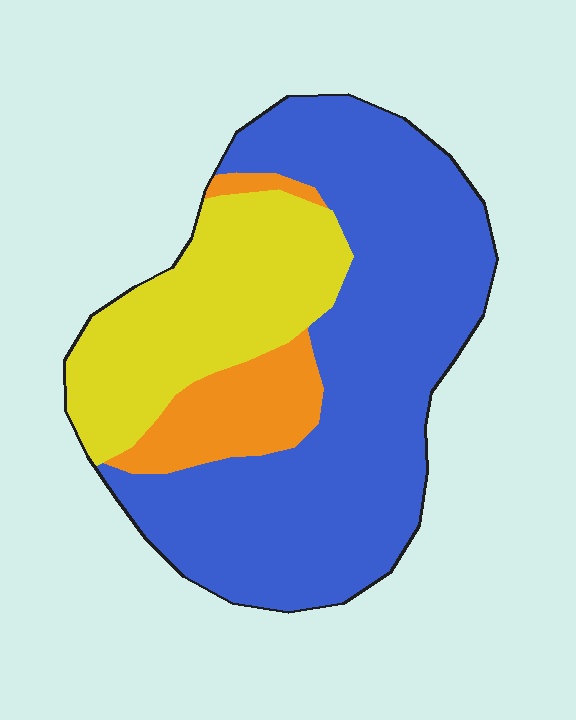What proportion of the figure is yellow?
Yellow takes up between a quarter and a half of the figure.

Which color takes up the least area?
Orange, at roughly 10%.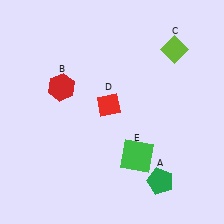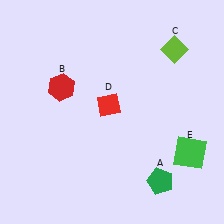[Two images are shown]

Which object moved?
The green square (E) moved right.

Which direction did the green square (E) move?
The green square (E) moved right.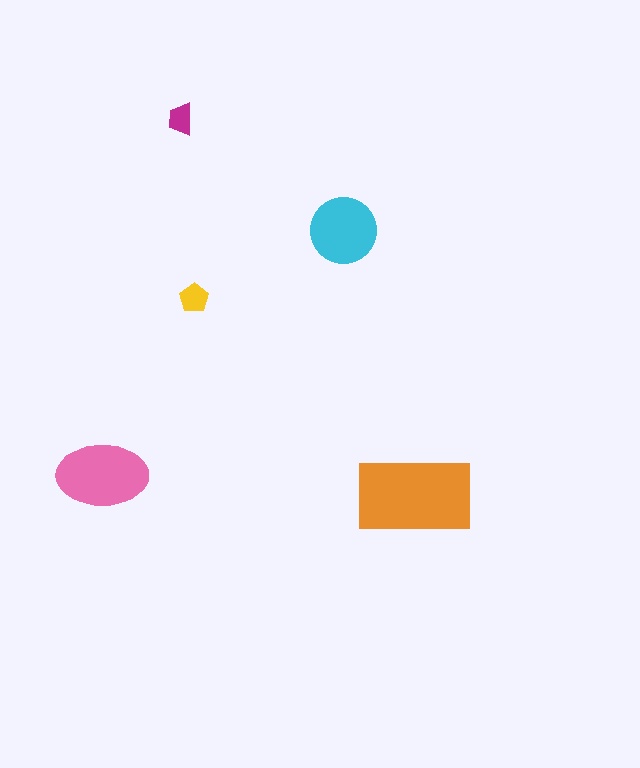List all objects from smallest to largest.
The magenta trapezoid, the yellow pentagon, the cyan circle, the pink ellipse, the orange rectangle.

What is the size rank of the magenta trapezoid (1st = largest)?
5th.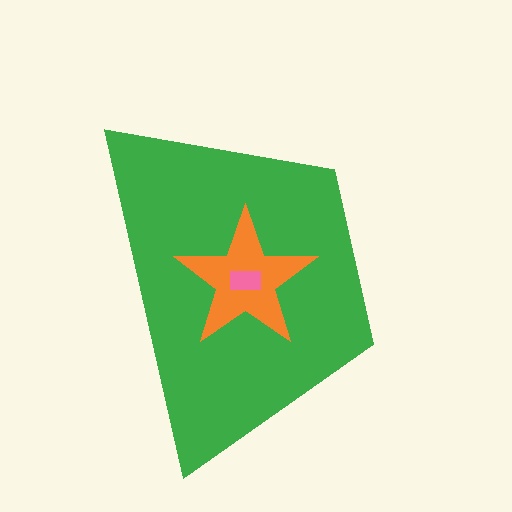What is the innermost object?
The pink rectangle.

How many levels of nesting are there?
3.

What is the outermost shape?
The green trapezoid.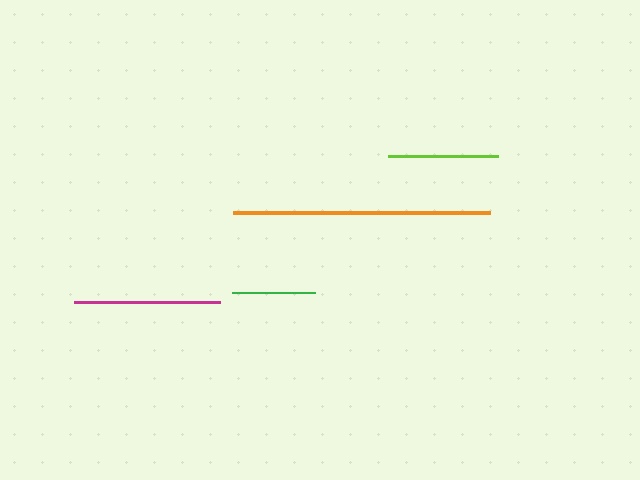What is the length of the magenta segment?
The magenta segment is approximately 145 pixels long.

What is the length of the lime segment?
The lime segment is approximately 110 pixels long.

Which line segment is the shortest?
The green line is the shortest at approximately 83 pixels.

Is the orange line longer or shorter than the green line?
The orange line is longer than the green line.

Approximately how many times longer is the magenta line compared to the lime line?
The magenta line is approximately 1.3 times the length of the lime line.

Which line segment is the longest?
The orange line is the longest at approximately 257 pixels.